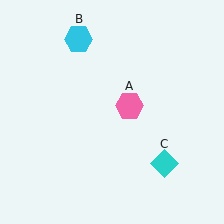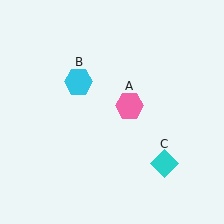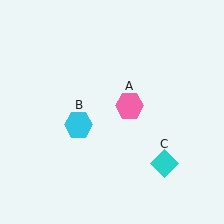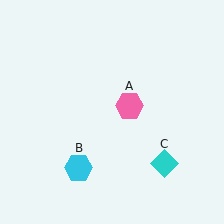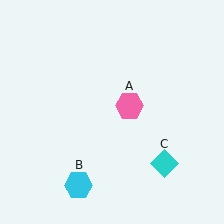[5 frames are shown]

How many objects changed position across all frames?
1 object changed position: cyan hexagon (object B).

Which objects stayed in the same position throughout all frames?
Pink hexagon (object A) and cyan diamond (object C) remained stationary.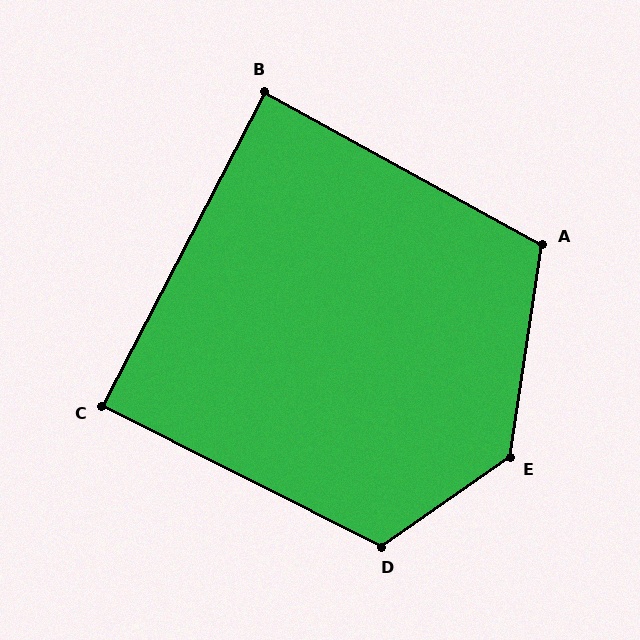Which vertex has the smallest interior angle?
B, at approximately 89 degrees.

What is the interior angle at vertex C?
Approximately 89 degrees (approximately right).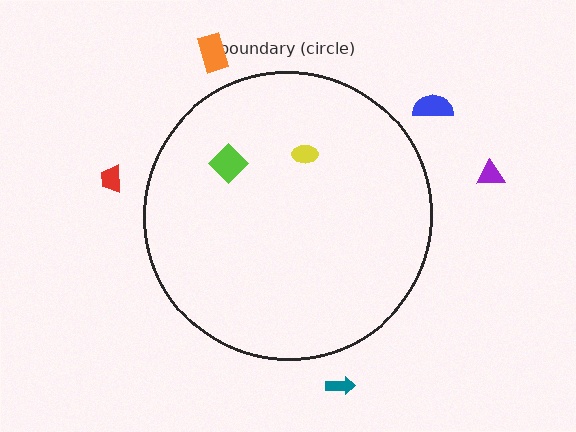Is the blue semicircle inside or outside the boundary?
Outside.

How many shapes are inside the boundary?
2 inside, 5 outside.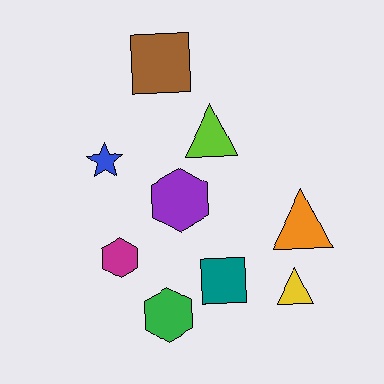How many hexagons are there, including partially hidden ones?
There are 3 hexagons.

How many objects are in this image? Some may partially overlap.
There are 9 objects.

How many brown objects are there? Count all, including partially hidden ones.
There is 1 brown object.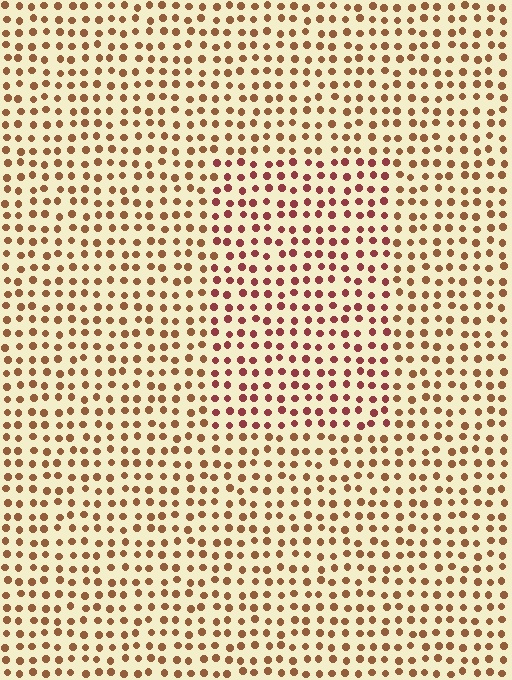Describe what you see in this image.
The image is filled with small brown elements in a uniform arrangement. A rectangle-shaped region is visible where the elements are tinted to a slightly different hue, forming a subtle color boundary.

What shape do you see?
I see a rectangle.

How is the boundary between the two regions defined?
The boundary is defined purely by a slight shift in hue (about 31 degrees). Spacing, size, and orientation are identical on both sides.